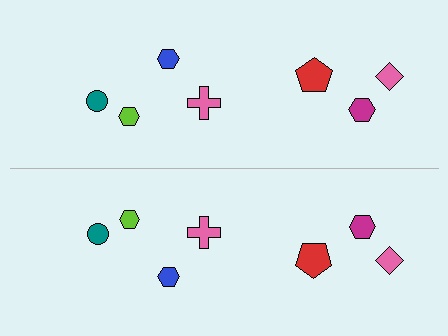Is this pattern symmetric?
Yes, this pattern has bilateral (reflection) symmetry.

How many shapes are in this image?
There are 14 shapes in this image.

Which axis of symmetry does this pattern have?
The pattern has a horizontal axis of symmetry running through the center of the image.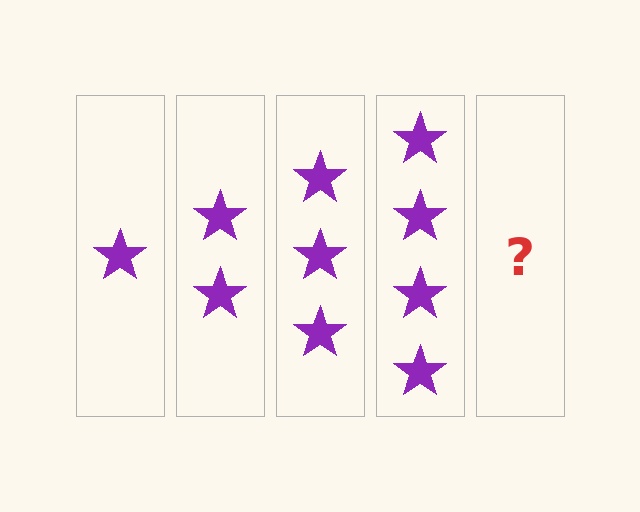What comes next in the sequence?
The next element should be 5 stars.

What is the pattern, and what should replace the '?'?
The pattern is that each step adds one more star. The '?' should be 5 stars.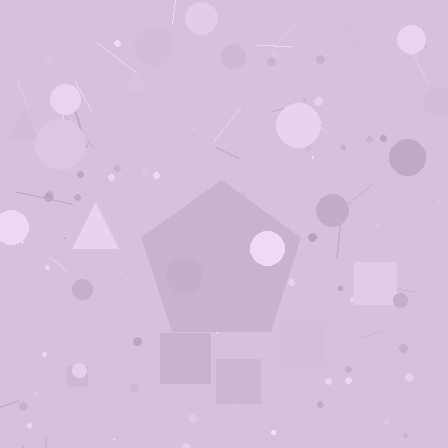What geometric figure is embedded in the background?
A pentagon is embedded in the background.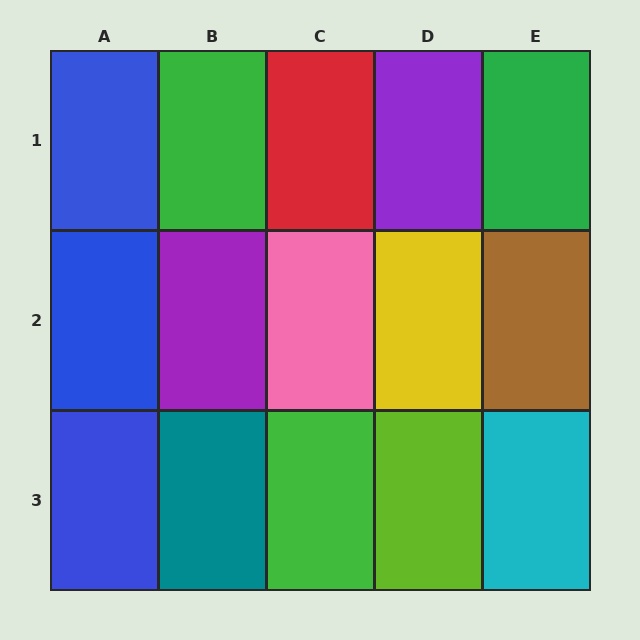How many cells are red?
1 cell is red.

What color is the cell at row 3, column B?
Teal.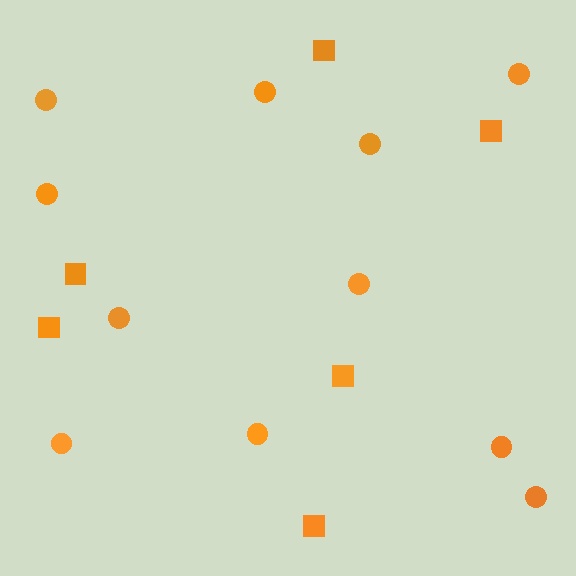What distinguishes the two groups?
There are 2 groups: one group of circles (11) and one group of squares (6).